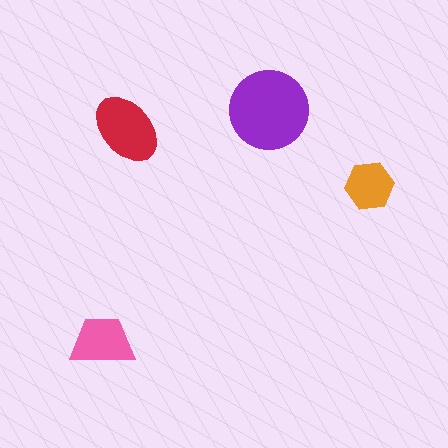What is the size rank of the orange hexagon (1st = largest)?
4th.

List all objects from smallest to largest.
The orange hexagon, the pink trapezoid, the red ellipse, the purple circle.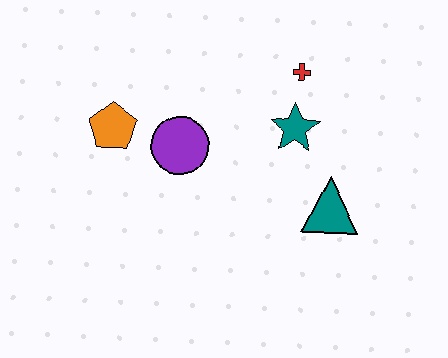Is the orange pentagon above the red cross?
No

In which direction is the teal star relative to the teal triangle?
The teal star is above the teal triangle.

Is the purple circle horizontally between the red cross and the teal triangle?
No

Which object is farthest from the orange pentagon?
The teal triangle is farthest from the orange pentagon.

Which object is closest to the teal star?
The red cross is closest to the teal star.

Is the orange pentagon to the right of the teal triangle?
No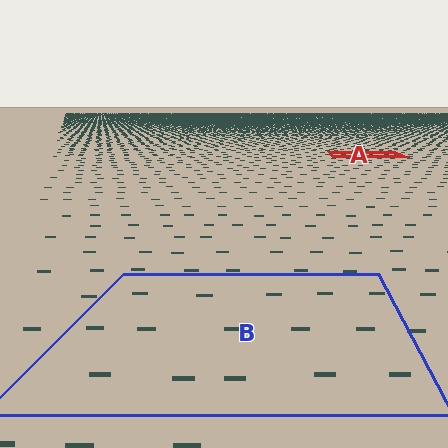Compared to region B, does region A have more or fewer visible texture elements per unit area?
Region A has more texture elements per unit area — they are packed more densely because it is farther away.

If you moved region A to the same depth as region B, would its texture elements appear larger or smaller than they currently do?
They would appear larger. At a closer depth, the same texture elements are projected at a bigger on-screen size.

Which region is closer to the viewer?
Region B is closer. The texture elements there are larger and more spread out.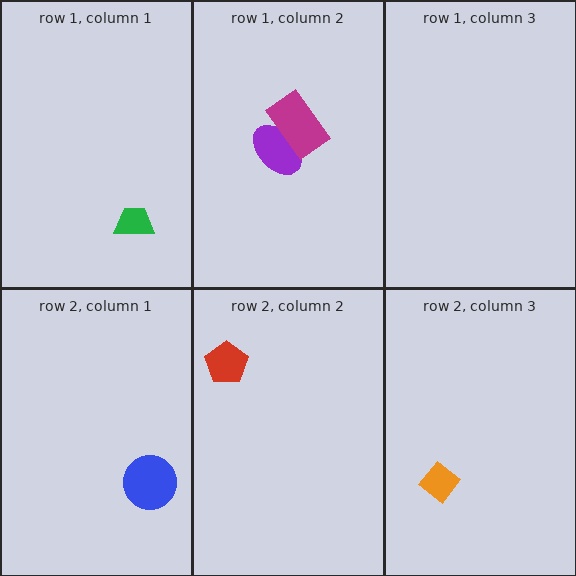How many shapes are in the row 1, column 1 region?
1.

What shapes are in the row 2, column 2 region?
The red pentagon.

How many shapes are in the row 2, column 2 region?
1.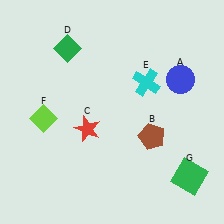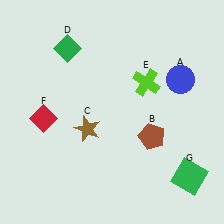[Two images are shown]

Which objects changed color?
C changed from red to brown. E changed from cyan to lime. F changed from lime to red.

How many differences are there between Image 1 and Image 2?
There are 3 differences between the two images.